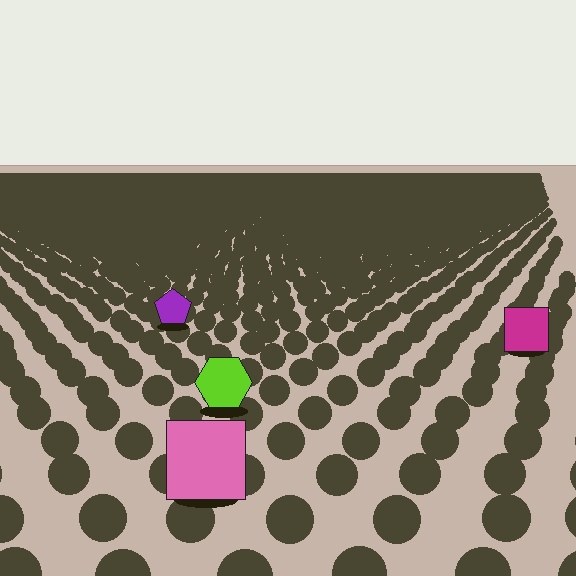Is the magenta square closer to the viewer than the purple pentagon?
Yes. The magenta square is closer — you can tell from the texture gradient: the ground texture is coarser near it.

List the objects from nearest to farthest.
From nearest to farthest: the pink square, the lime hexagon, the magenta square, the purple pentagon.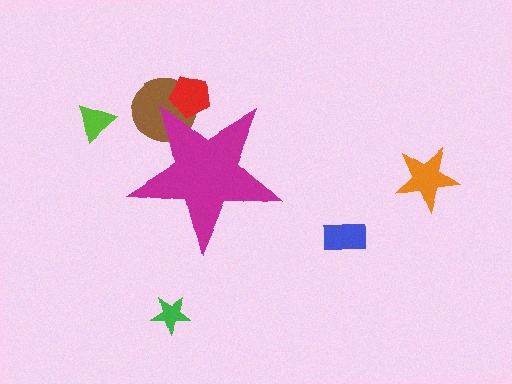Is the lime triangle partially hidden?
No, the lime triangle is fully visible.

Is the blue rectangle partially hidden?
No, the blue rectangle is fully visible.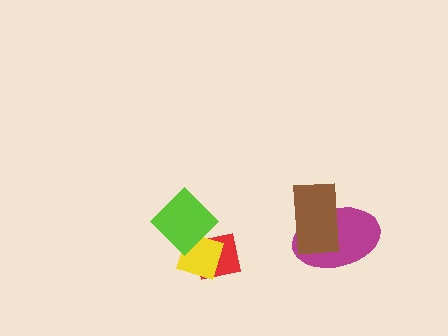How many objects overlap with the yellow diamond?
2 objects overlap with the yellow diamond.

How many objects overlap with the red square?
2 objects overlap with the red square.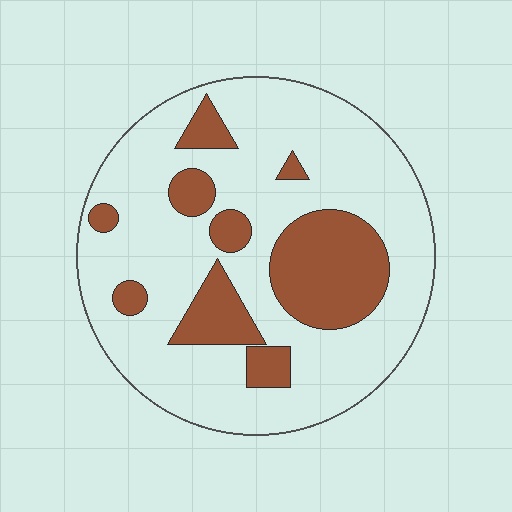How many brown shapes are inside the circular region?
9.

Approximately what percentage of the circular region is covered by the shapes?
Approximately 25%.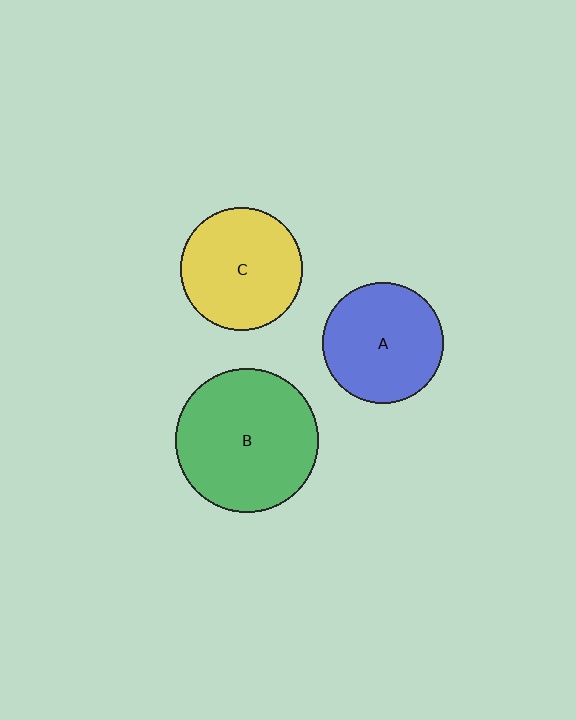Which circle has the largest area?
Circle B (green).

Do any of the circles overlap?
No, none of the circles overlap.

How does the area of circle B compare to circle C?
Approximately 1.4 times.